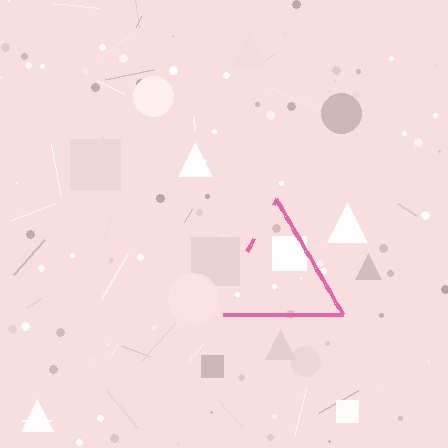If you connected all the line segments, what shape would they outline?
They would outline a triangle.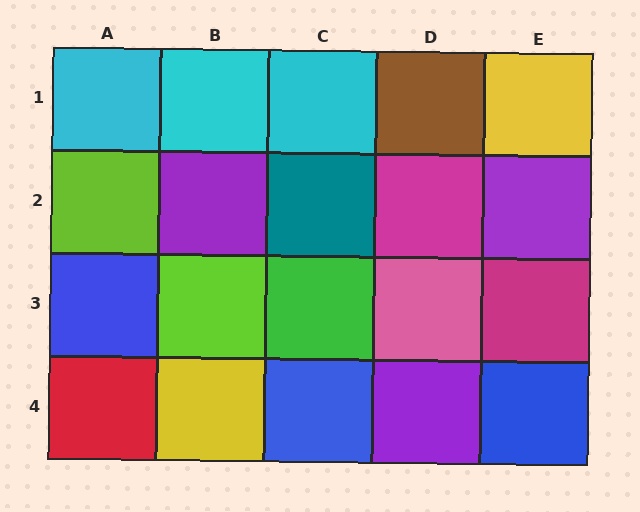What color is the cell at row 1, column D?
Brown.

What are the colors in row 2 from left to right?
Lime, purple, teal, magenta, purple.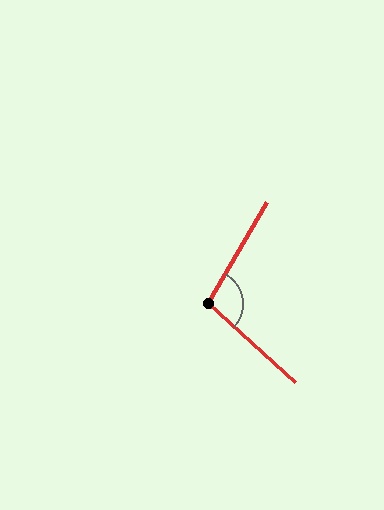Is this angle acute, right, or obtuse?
It is obtuse.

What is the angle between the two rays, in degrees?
Approximately 102 degrees.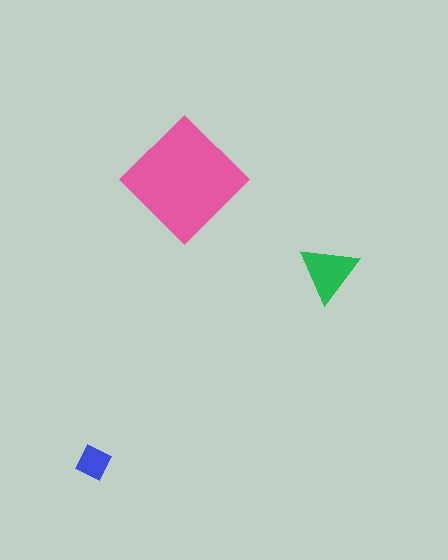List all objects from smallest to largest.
The blue square, the green triangle, the pink diamond.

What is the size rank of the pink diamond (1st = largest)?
1st.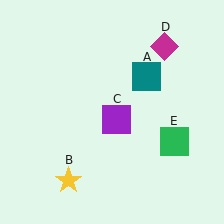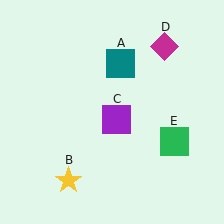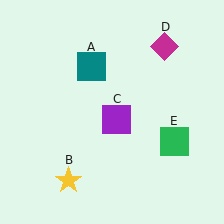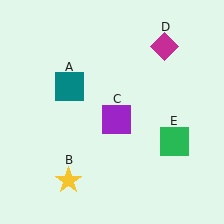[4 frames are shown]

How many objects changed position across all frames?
1 object changed position: teal square (object A).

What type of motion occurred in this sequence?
The teal square (object A) rotated counterclockwise around the center of the scene.